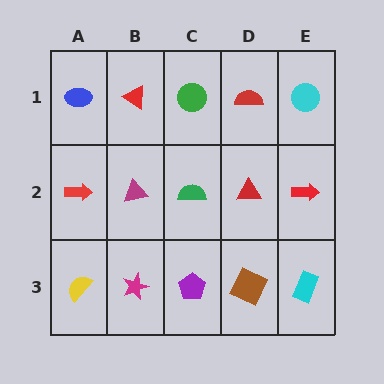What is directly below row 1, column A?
A red arrow.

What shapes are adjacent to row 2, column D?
A red semicircle (row 1, column D), a brown square (row 3, column D), a green semicircle (row 2, column C), a red arrow (row 2, column E).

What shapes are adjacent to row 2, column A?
A blue ellipse (row 1, column A), a yellow semicircle (row 3, column A), a magenta triangle (row 2, column B).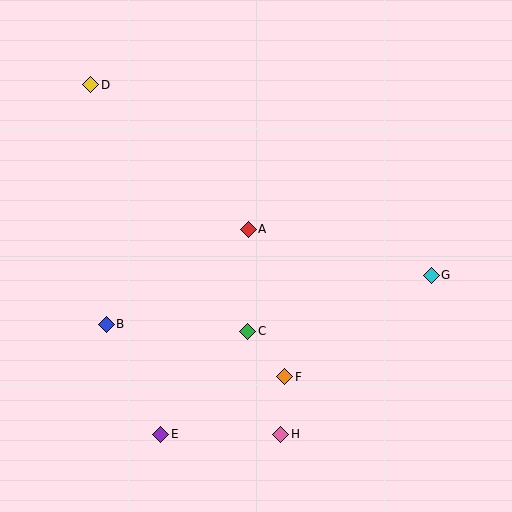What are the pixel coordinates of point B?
Point B is at (106, 324).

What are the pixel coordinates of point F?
Point F is at (285, 377).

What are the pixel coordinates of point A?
Point A is at (248, 229).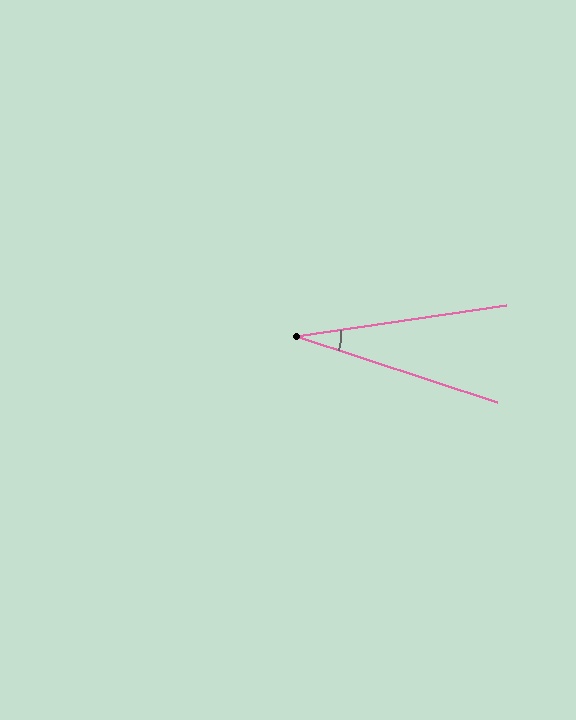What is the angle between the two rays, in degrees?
Approximately 27 degrees.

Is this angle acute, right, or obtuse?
It is acute.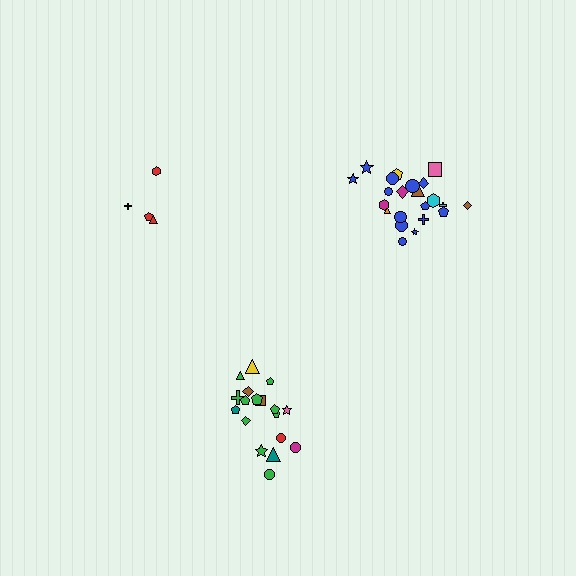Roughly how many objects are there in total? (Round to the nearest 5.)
Roughly 45 objects in total.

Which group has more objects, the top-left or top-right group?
The top-right group.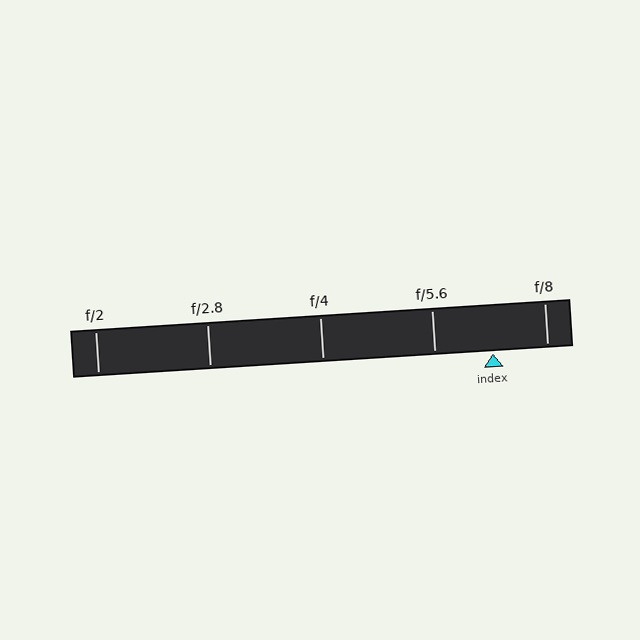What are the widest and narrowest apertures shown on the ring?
The widest aperture shown is f/2 and the narrowest is f/8.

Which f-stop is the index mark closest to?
The index mark is closest to f/8.